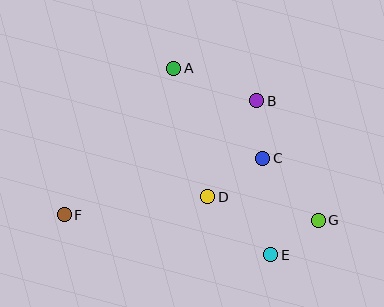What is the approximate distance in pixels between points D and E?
The distance between D and E is approximately 86 pixels.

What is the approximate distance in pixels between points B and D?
The distance between B and D is approximately 108 pixels.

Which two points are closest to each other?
Points B and C are closest to each other.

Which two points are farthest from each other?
Points F and G are farthest from each other.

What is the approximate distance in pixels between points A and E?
The distance between A and E is approximately 210 pixels.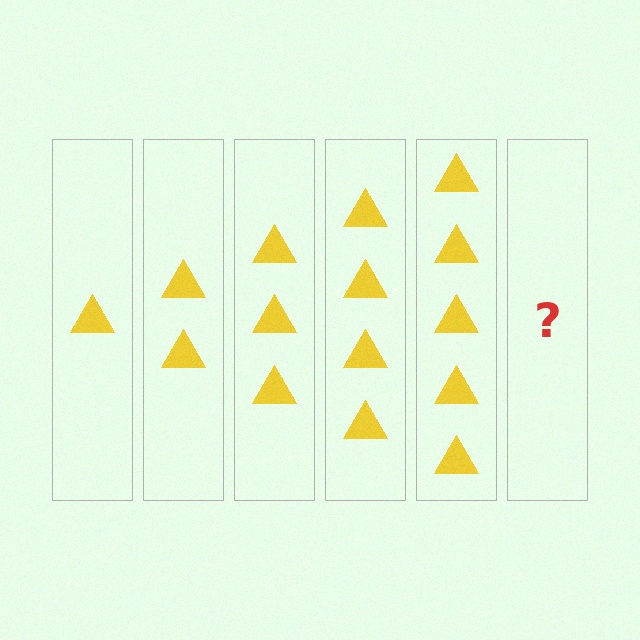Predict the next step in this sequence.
The next step is 6 triangles.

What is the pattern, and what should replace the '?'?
The pattern is that each step adds one more triangle. The '?' should be 6 triangles.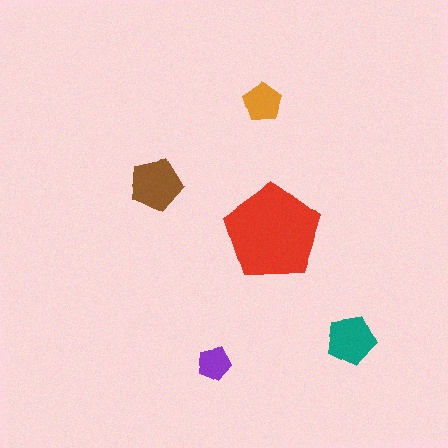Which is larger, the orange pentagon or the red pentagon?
The red one.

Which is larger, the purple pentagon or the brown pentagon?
The brown one.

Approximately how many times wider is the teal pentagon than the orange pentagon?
About 1.5 times wider.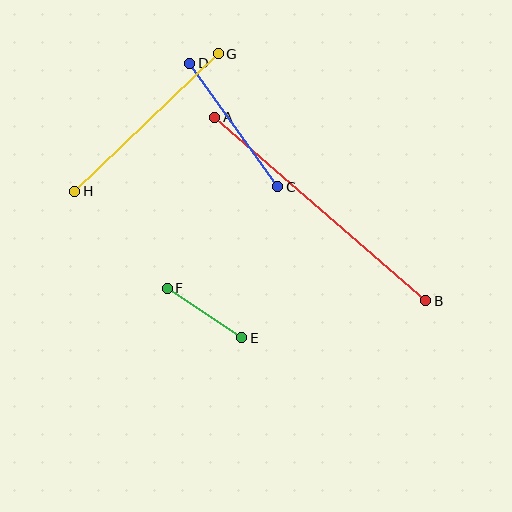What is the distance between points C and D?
The distance is approximately 151 pixels.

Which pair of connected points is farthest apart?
Points A and B are farthest apart.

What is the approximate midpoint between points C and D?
The midpoint is at approximately (234, 125) pixels.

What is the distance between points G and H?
The distance is approximately 199 pixels.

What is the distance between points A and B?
The distance is approximately 279 pixels.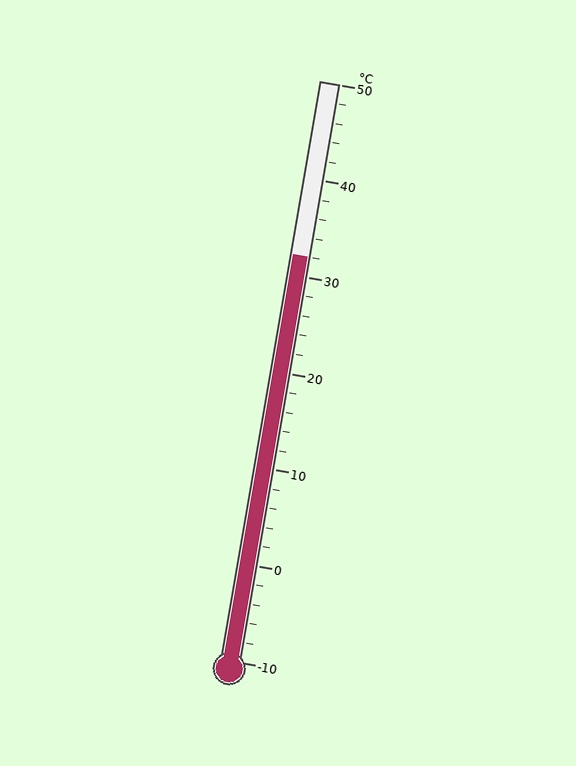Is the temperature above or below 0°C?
The temperature is above 0°C.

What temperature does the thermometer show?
The thermometer shows approximately 32°C.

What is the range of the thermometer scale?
The thermometer scale ranges from -10°C to 50°C.